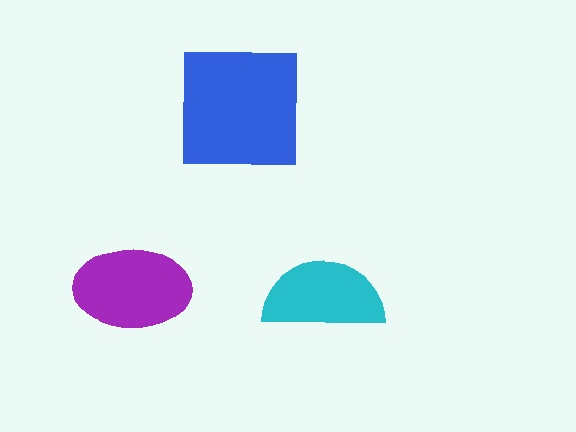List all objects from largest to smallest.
The blue square, the purple ellipse, the cyan semicircle.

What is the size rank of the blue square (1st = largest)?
1st.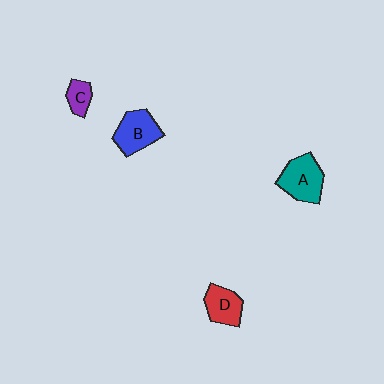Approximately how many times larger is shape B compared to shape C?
Approximately 2.1 times.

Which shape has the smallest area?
Shape C (purple).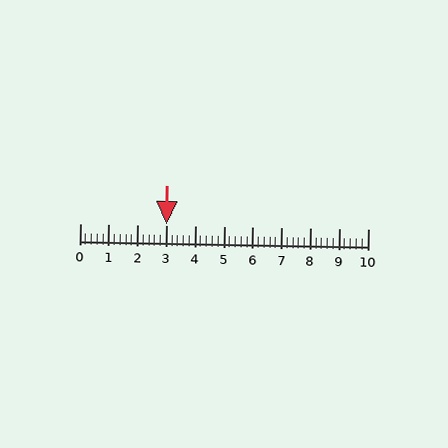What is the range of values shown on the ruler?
The ruler shows values from 0 to 10.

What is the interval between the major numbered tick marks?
The major tick marks are spaced 1 units apart.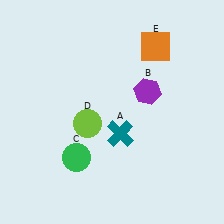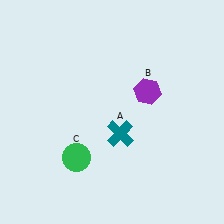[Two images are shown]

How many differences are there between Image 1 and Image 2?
There are 2 differences between the two images.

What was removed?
The orange square (E), the lime circle (D) were removed in Image 2.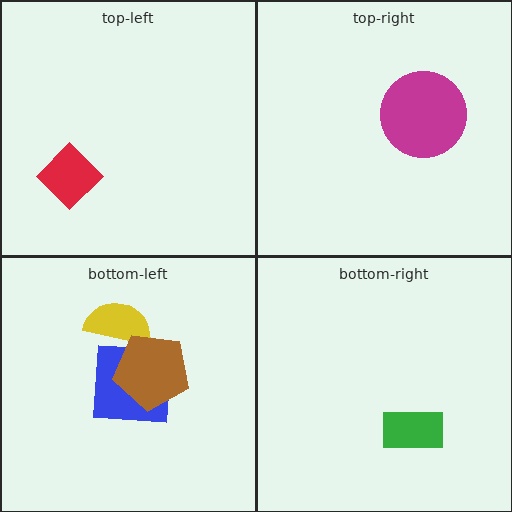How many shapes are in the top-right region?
1.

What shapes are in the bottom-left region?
The yellow semicircle, the blue square, the brown pentagon.